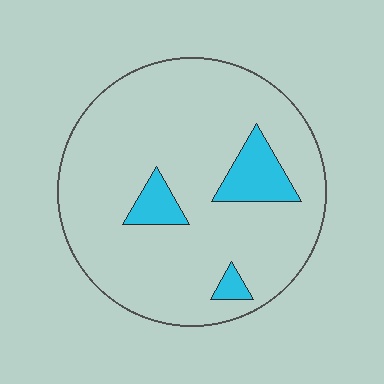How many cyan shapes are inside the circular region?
3.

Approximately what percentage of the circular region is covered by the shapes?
Approximately 10%.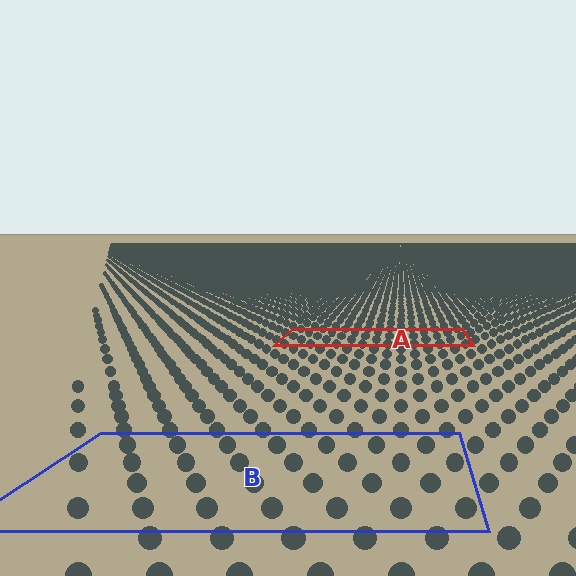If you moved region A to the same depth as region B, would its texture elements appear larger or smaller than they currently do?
They would appear larger. At a closer depth, the same texture elements are projected at a bigger on-screen size.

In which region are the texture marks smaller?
The texture marks are smaller in region A, because it is farther away.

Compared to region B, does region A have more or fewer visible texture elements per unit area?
Region A has more texture elements per unit area — they are packed more densely because it is farther away.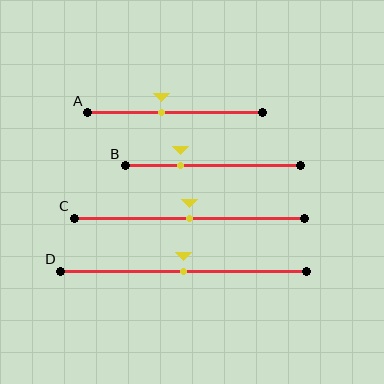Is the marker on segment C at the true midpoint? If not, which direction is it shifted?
Yes, the marker on segment C is at the true midpoint.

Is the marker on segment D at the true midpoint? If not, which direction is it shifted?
Yes, the marker on segment D is at the true midpoint.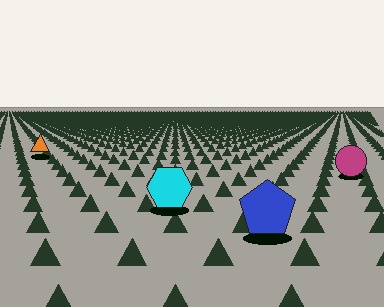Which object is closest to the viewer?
The blue pentagon is closest. The texture marks near it are larger and more spread out.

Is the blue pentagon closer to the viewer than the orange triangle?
Yes. The blue pentagon is closer — you can tell from the texture gradient: the ground texture is coarser near it.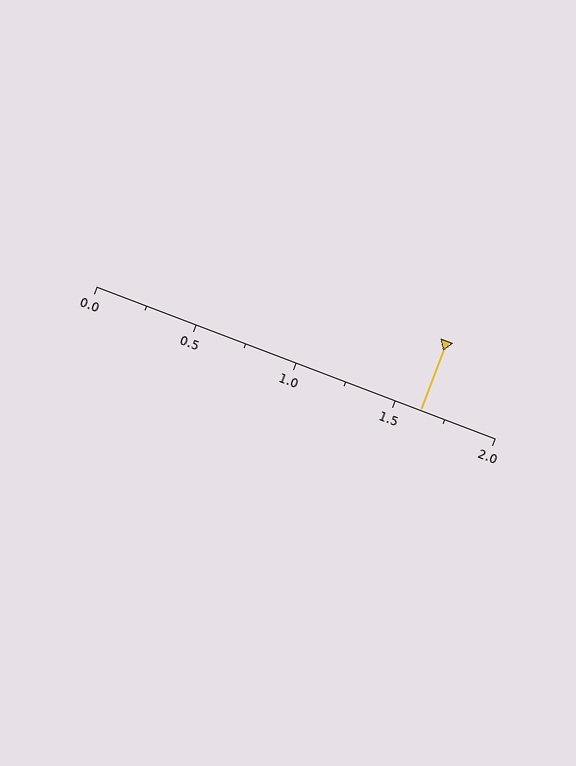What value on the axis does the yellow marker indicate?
The marker indicates approximately 1.62.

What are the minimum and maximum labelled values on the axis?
The axis runs from 0.0 to 2.0.